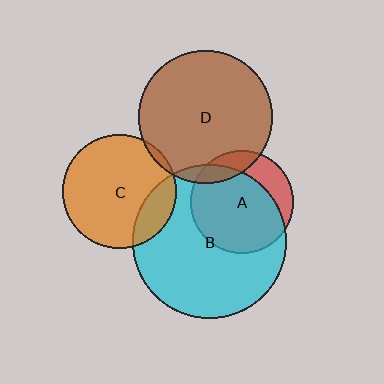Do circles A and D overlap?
Yes.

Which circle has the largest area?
Circle B (cyan).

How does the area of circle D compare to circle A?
Approximately 1.7 times.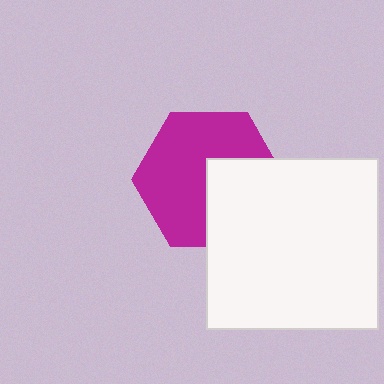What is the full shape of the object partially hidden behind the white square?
The partially hidden object is a magenta hexagon.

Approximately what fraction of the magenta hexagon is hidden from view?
Roughly 37% of the magenta hexagon is hidden behind the white square.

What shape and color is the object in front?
The object in front is a white square.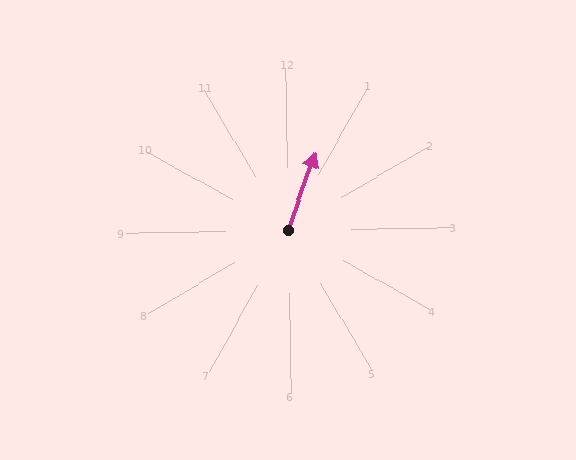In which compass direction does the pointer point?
North.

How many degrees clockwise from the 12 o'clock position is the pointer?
Approximately 20 degrees.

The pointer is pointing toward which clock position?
Roughly 1 o'clock.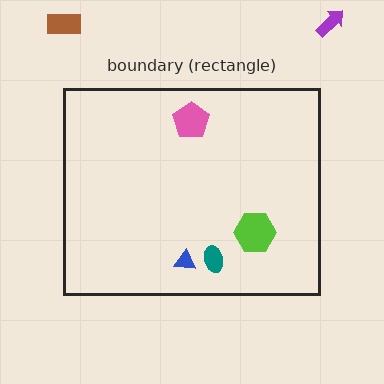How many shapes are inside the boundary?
4 inside, 2 outside.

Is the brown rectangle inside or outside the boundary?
Outside.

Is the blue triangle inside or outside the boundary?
Inside.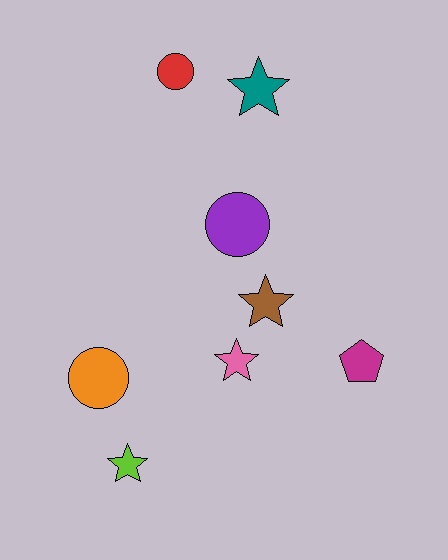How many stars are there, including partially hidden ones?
There are 4 stars.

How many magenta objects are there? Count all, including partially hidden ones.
There is 1 magenta object.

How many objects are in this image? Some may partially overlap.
There are 8 objects.